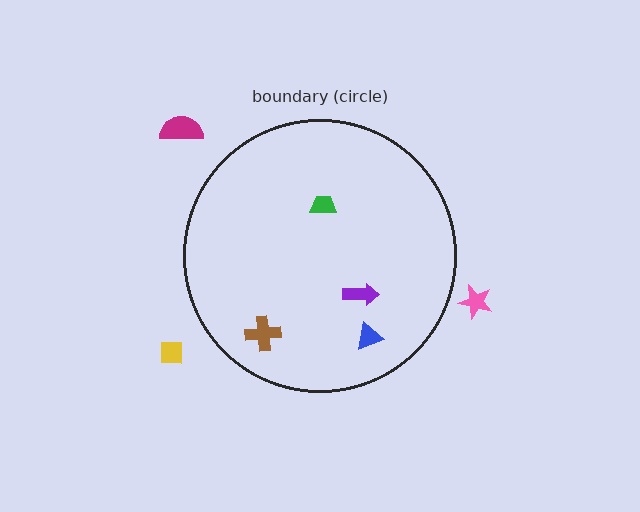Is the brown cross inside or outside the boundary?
Inside.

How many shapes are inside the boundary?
4 inside, 3 outside.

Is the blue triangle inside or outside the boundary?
Inside.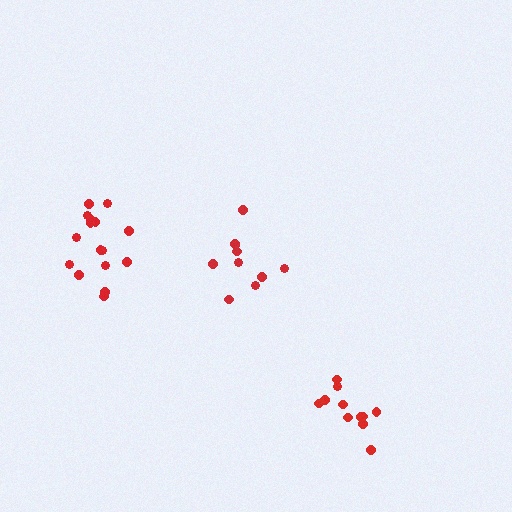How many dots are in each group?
Group 1: 10 dots, Group 2: 11 dots, Group 3: 16 dots (37 total).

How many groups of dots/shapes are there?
There are 3 groups.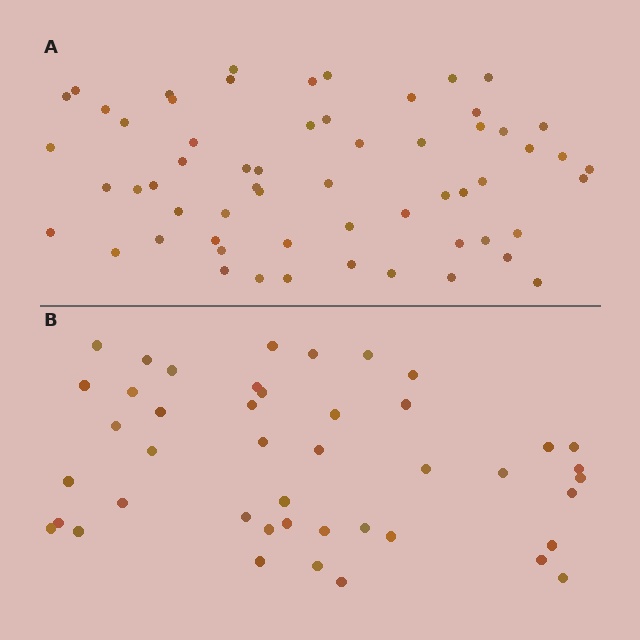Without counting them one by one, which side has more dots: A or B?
Region A (the top region) has more dots.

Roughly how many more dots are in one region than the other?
Region A has approximately 15 more dots than region B.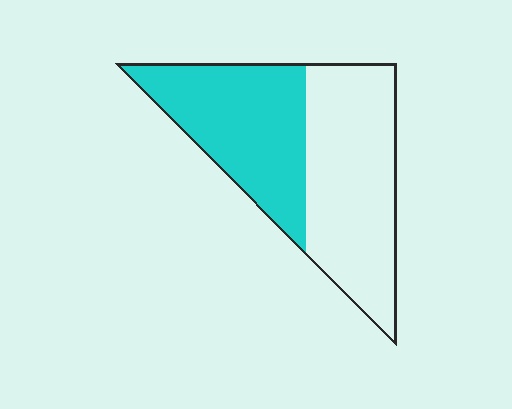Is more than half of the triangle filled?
No.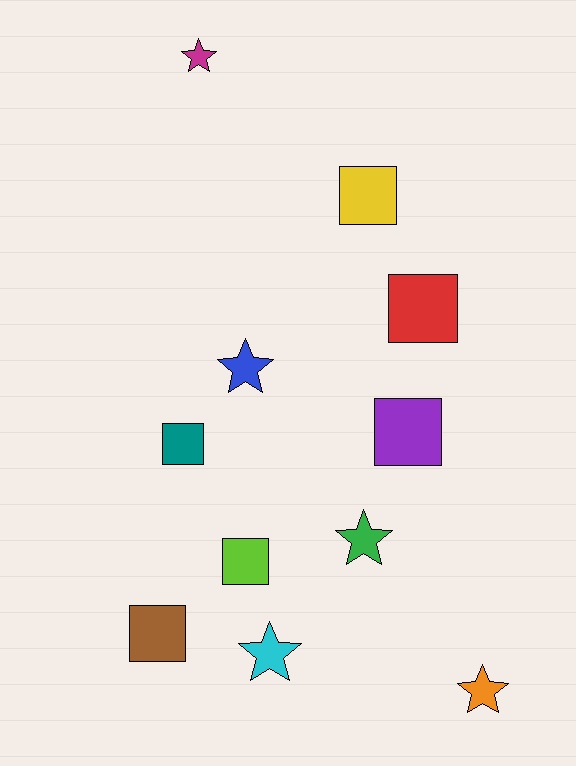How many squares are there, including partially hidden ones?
There are 6 squares.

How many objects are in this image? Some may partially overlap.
There are 11 objects.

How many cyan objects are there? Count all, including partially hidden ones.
There is 1 cyan object.